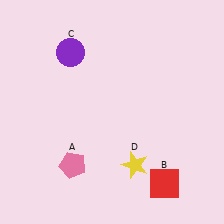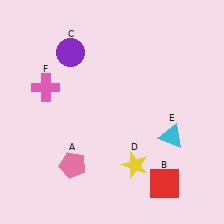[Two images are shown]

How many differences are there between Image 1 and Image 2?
There are 2 differences between the two images.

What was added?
A cyan triangle (E), a pink cross (F) were added in Image 2.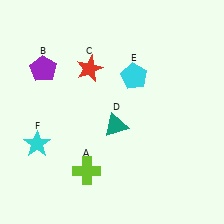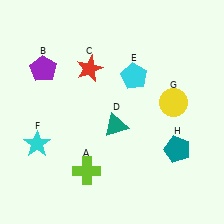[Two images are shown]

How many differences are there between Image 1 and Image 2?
There are 2 differences between the two images.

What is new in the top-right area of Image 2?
A yellow circle (G) was added in the top-right area of Image 2.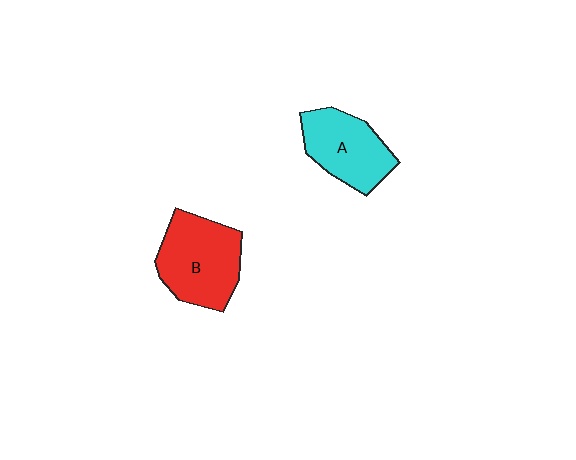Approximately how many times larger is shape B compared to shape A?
Approximately 1.2 times.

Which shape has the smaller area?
Shape A (cyan).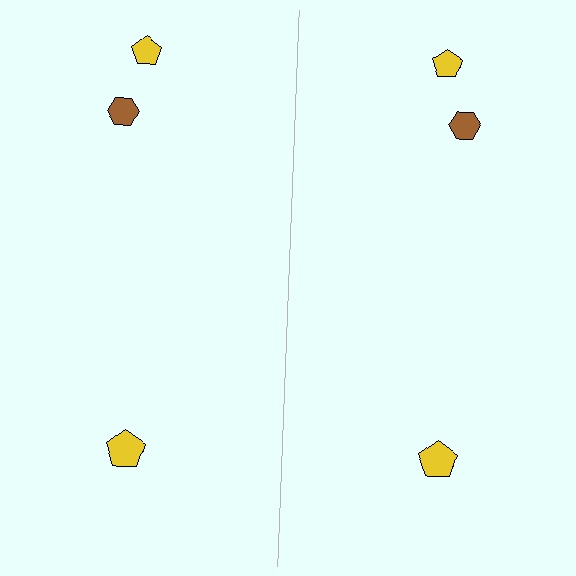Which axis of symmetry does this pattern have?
The pattern has a vertical axis of symmetry running through the center of the image.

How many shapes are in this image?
There are 6 shapes in this image.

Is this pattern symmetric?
Yes, this pattern has bilateral (reflection) symmetry.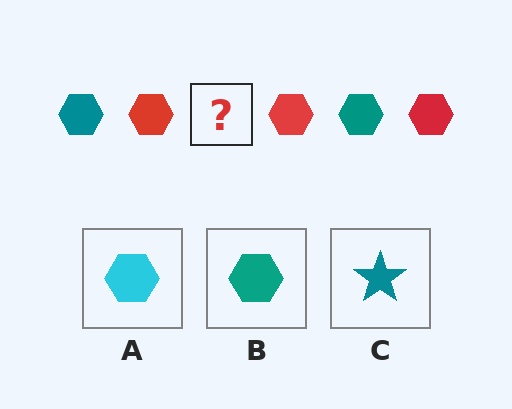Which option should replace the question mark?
Option B.